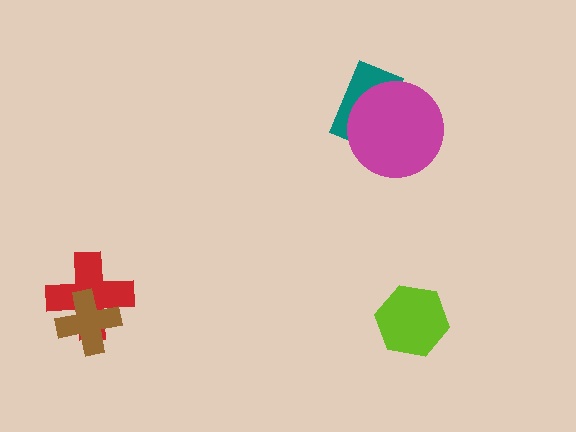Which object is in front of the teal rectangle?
The magenta circle is in front of the teal rectangle.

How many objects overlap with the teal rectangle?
1 object overlaps with the teal rectangle.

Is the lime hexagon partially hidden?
No, no other shape covers it.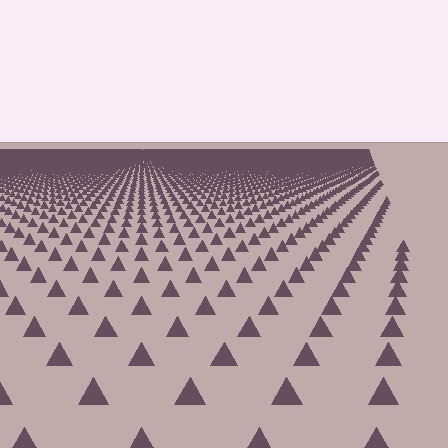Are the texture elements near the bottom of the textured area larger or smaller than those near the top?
Larger. Near the bottom, elements are closer to the viewer and appear at a bigger on-screen size.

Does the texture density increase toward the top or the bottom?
Density increases toward the top.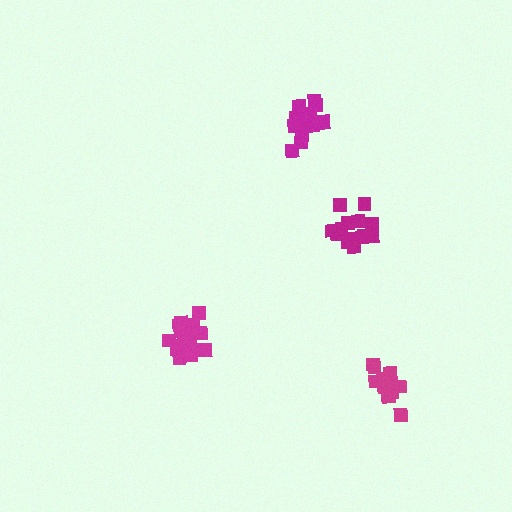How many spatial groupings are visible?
There are 4 spatial groupings.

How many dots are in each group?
Group 1: 16 dots, Group 2: 19 dots, Group 3: 14 dots, Group 4: 17 dots (66 total).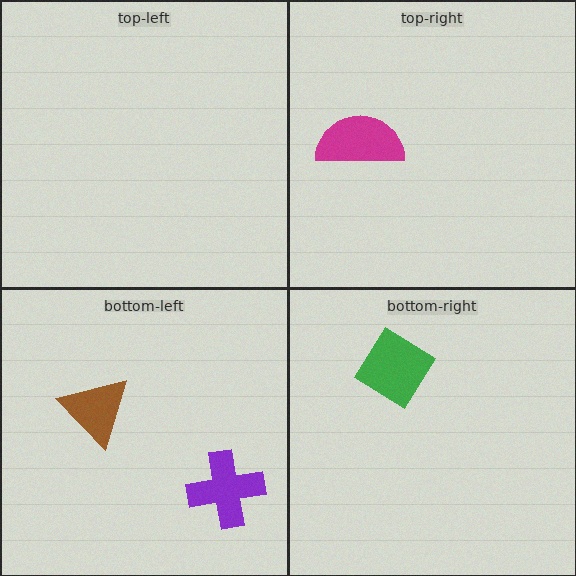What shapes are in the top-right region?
The magenta semicircle.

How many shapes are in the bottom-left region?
2.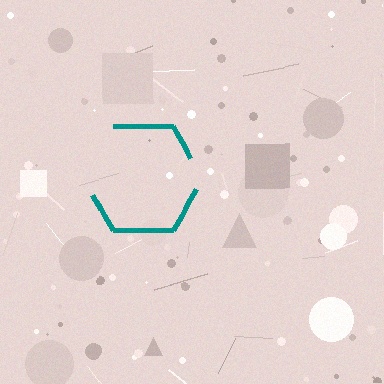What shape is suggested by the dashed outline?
The dashed outline suggests a hexagon.